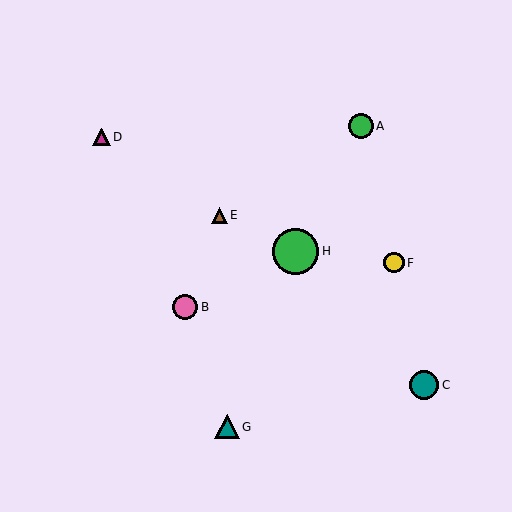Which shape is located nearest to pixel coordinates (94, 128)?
The magenta triangle (labeled D) at (102, 137) is nearest to that location.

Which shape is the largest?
The green circle (labeled H) is the largest.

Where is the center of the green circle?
The center of the green circle is at (361, 126).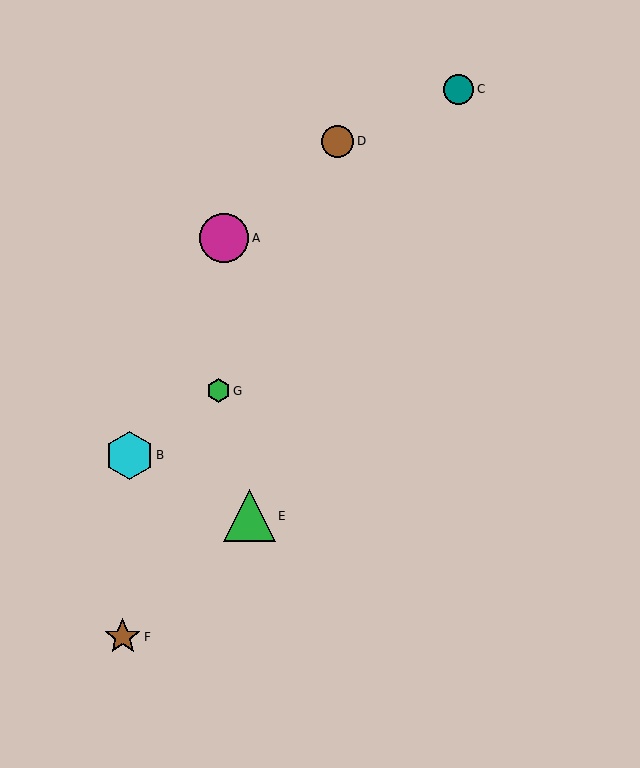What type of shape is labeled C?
Shape C is a teal circle.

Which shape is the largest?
The green triangle (labeled E) is the largest.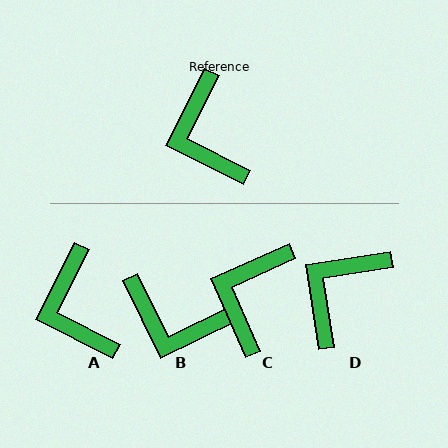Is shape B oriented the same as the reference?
No, it is off by about 53 degrees.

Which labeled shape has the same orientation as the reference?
A.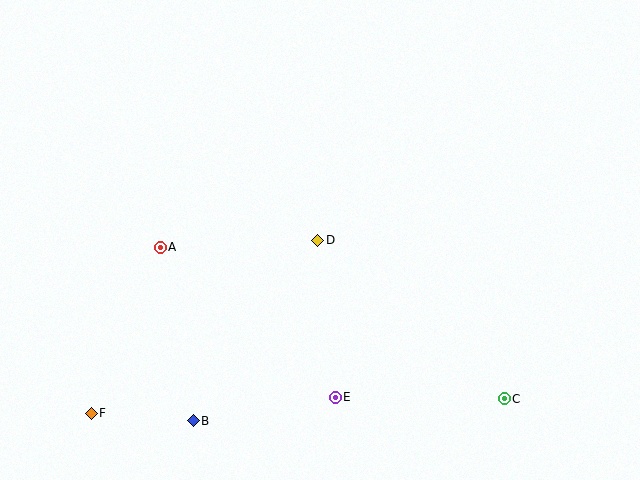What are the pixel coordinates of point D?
Point D is at (318, 240).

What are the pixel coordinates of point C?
Point C is at (504, 399).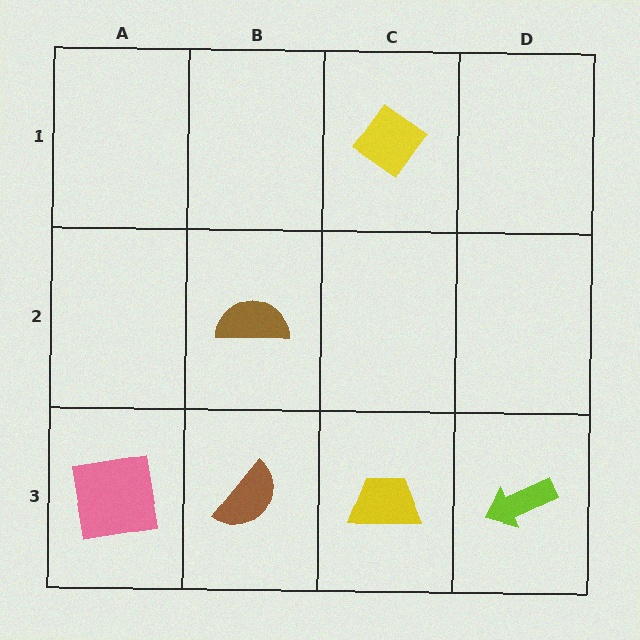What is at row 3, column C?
A yellow trapezoid.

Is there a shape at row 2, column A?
No, that cell is empty.